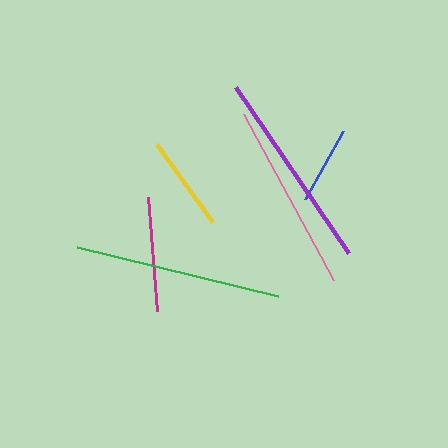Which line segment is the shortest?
The blue line is the shortest at approximately 78 pixels.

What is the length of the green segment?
The green segment is approximately 206 pixels long.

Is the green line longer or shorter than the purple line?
The green line is longer than the purple line.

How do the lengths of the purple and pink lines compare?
The purple and pink lines are approximately the same length.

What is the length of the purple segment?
The purple segment is approximately 201 pixels long.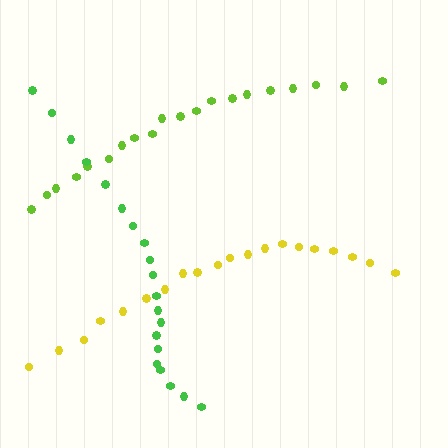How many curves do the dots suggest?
There are 3 distinct paths.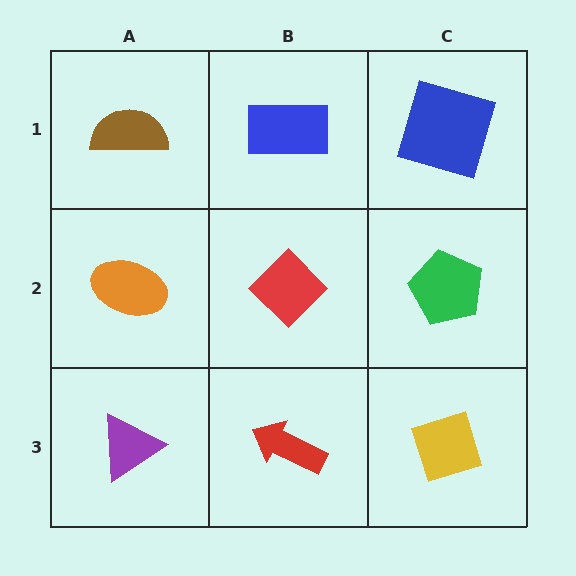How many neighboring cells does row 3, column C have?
2.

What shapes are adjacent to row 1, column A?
An orange ellipse (row 2, column A), a blue rectangle (row 1, column B).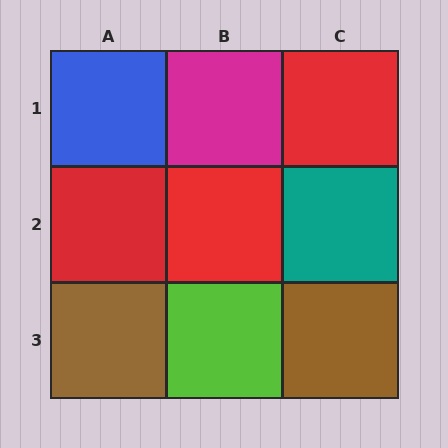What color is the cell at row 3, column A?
Brown.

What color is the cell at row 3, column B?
Lime.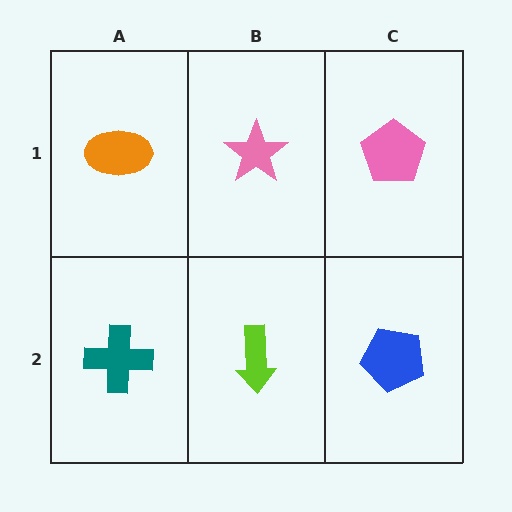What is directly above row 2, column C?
A pink pentagon.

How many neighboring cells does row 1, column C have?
2.